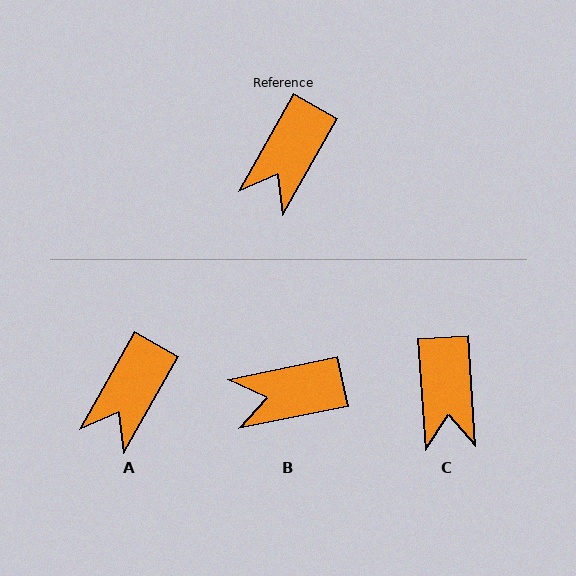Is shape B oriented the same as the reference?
No, it is off by about 49 degrees.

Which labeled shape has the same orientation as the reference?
A.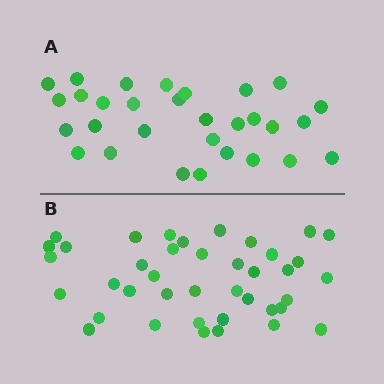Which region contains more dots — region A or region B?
Region B (the bottom region) has more dots.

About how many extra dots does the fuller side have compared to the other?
Region B has roughly 10 or so more dots than region A.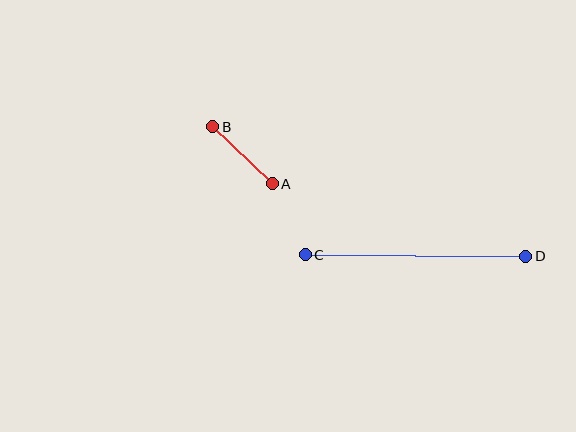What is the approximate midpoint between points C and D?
The midpoint is at approximately (416, 256) pixels.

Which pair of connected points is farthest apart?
Points C and D are farthest apart.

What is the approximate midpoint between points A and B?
The midpoint is at approximately (242, 155) pixels.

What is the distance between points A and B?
The distance is approximately 82 pixels.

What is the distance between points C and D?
The distance is approximately 220 pixels.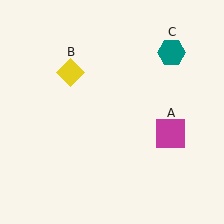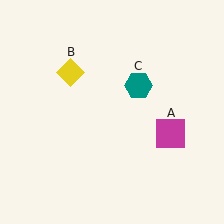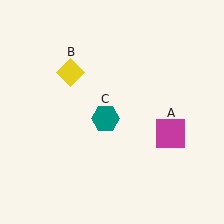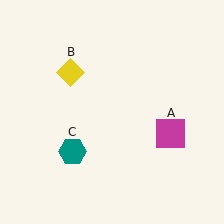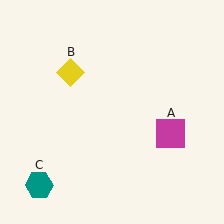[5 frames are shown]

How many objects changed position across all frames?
1 object changed position: teal hexagon (object C).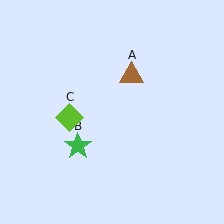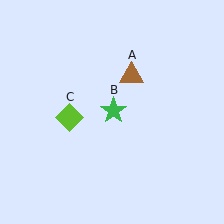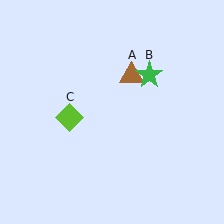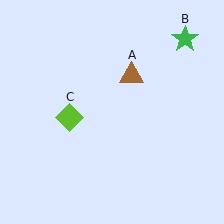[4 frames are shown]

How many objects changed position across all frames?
1 object changed position: green star (object B).